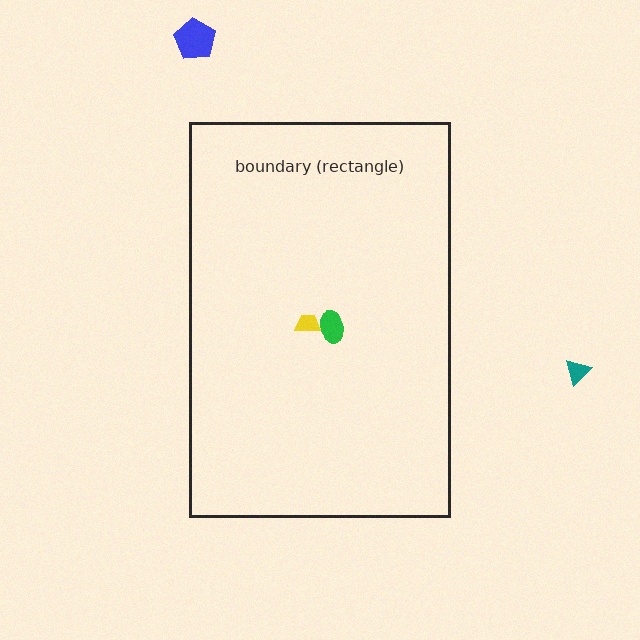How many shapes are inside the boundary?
2 inside, 2 outside.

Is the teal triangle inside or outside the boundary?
Outside.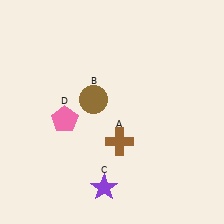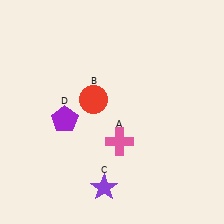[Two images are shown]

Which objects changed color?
A changed from brown to pink. B changed from brown to red. D changed from pink to purple.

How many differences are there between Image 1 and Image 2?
There are 3 differences between the two images.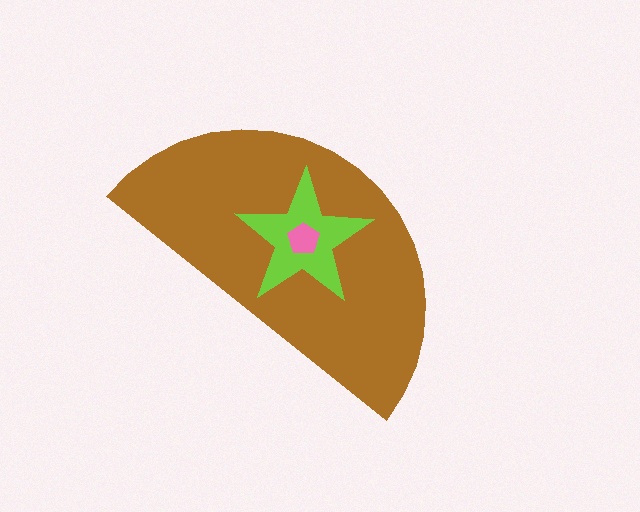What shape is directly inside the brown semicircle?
The lime star.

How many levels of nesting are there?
3.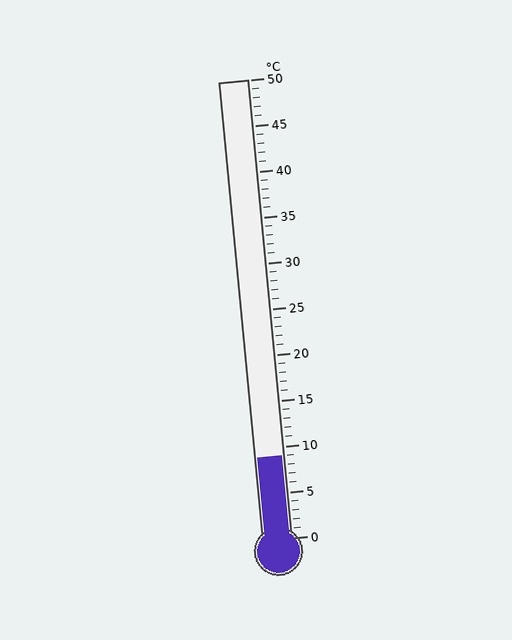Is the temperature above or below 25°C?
The temperature is below 25°C.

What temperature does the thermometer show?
The thermometer shows approximately 9°C.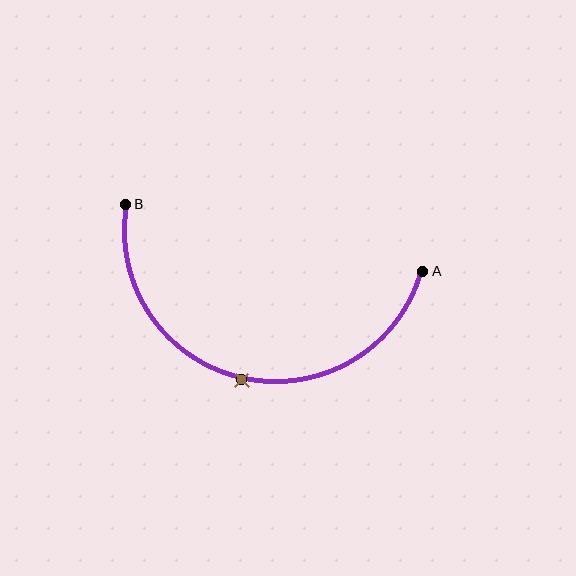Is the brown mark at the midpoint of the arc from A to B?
Yes. The brown mark lies on the arc at equal arc-length from both A and B — it is the arc midpoint.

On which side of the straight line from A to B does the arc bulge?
The arc bulges below the straight line connecting A and B.